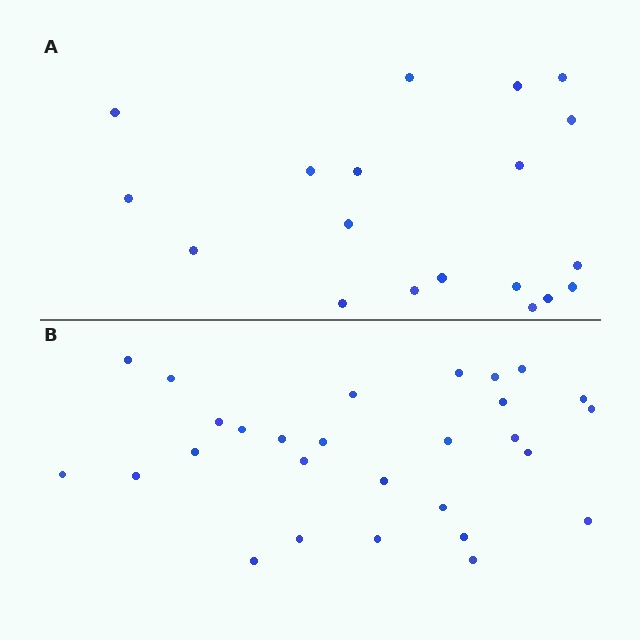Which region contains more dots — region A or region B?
Region B (the bottom region) has more dots.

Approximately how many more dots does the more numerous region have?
Region B has roughly 8 or so more dots than region A.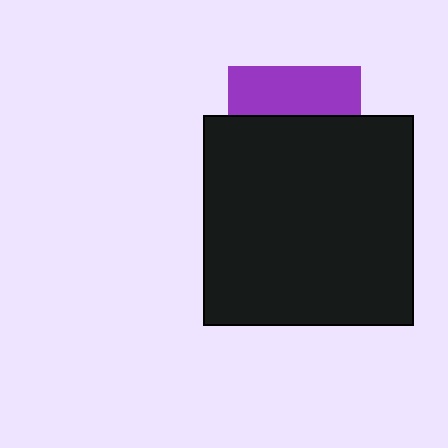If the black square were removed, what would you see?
You would see the complete purple square.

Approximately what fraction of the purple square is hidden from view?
Roughly 63% of the purple square is hidden behind the black square.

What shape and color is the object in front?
The object in front is a black square.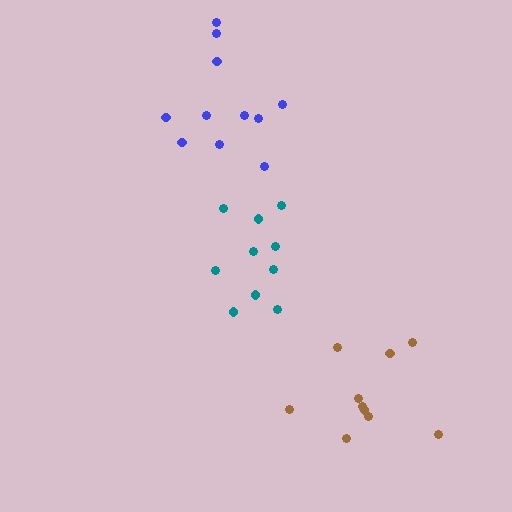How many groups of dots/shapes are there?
There are 3 groups.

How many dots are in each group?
Group 1: 11 dots, Group 2: 10 dots, Group 3: 10 dots (31 total).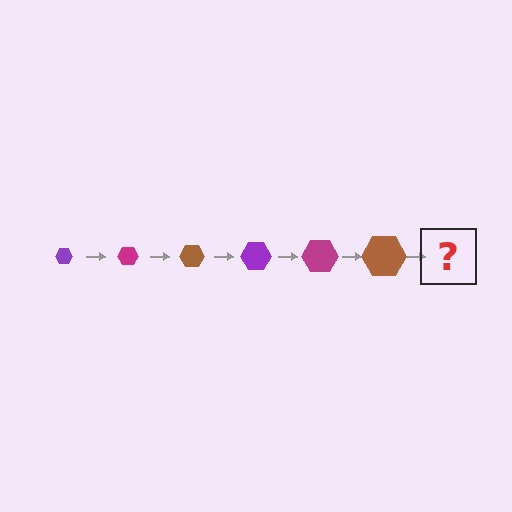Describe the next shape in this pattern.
It should be a purple hexagon, larger than the previous one.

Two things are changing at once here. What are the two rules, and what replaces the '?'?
The two rules are that the hexagon grows larger each step and the color cycles through purple, magenta, and brown. The '?' should be a purple hexagon, larger than the previous one.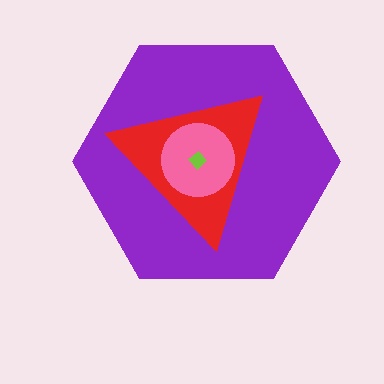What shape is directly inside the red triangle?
The pink circle.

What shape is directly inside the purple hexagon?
The red triangle.